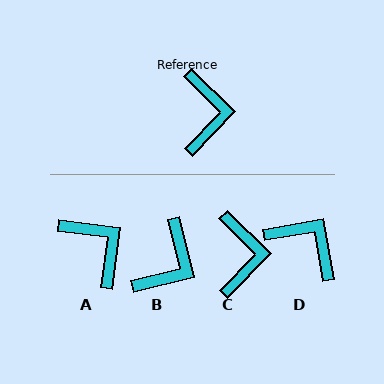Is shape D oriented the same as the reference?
No, it is off by about 54 degrees.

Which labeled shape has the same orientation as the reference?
C.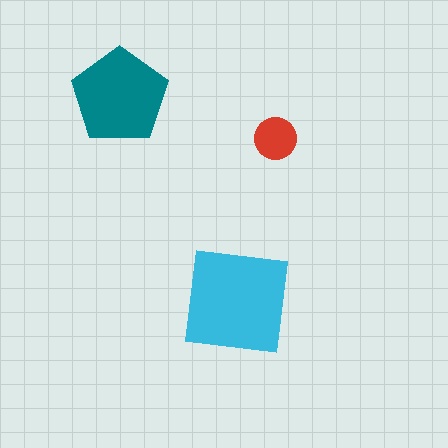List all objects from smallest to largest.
The red circle, the teal pentagon, the cyan square.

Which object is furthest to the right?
The red circle is rightmost.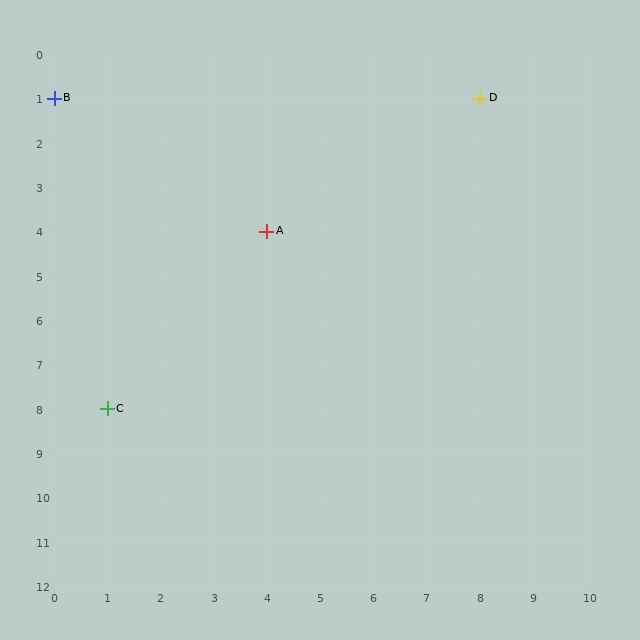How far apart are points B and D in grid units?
Points B and D are 8 columns apart.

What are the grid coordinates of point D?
Point D is at grid coordinates (8, 1).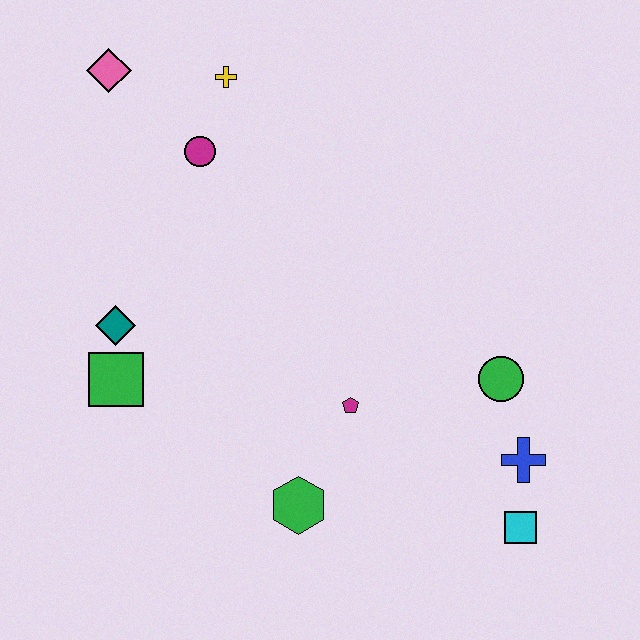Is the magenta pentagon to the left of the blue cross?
Yes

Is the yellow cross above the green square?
Yes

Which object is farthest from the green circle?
The pink diamond is farthest from the green circle.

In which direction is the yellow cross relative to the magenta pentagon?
The yellow cross is above the magenta pentagon.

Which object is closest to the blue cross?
The cyan square is closest to the blue cross.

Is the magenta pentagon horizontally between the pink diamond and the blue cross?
Yes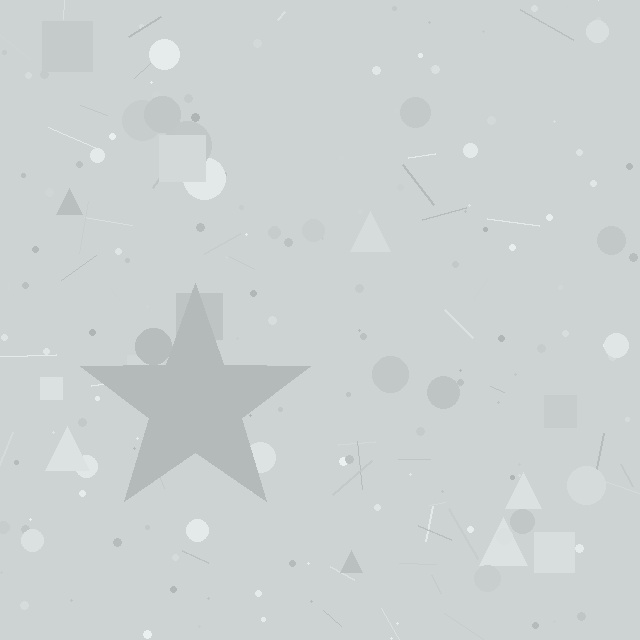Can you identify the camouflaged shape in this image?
The camouflaged shape is a star.